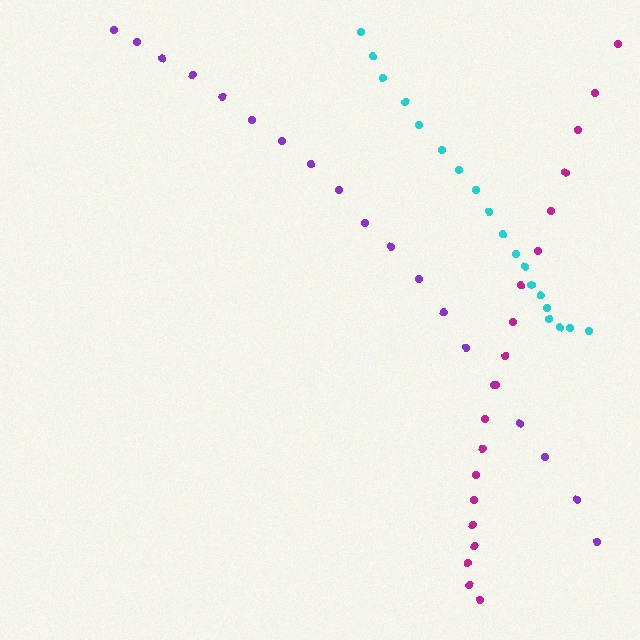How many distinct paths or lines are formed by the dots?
There are 3 distinct paths.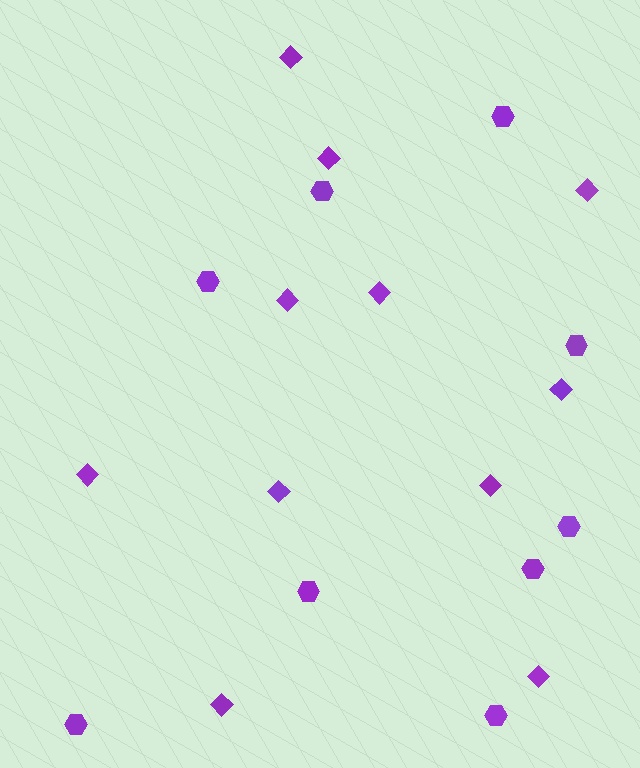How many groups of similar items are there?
There are 2 groups: one group of hexagons (9) and one group of diamonds (11).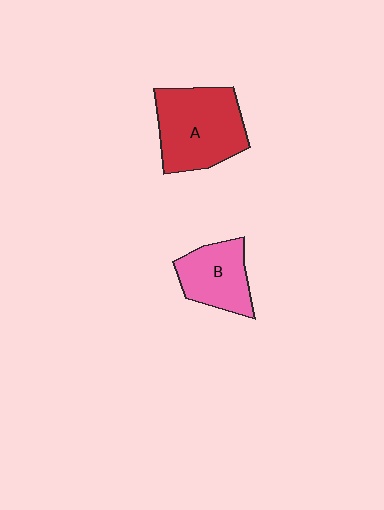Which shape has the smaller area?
Shape B (pink).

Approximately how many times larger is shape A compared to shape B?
Approximately 1.5 times.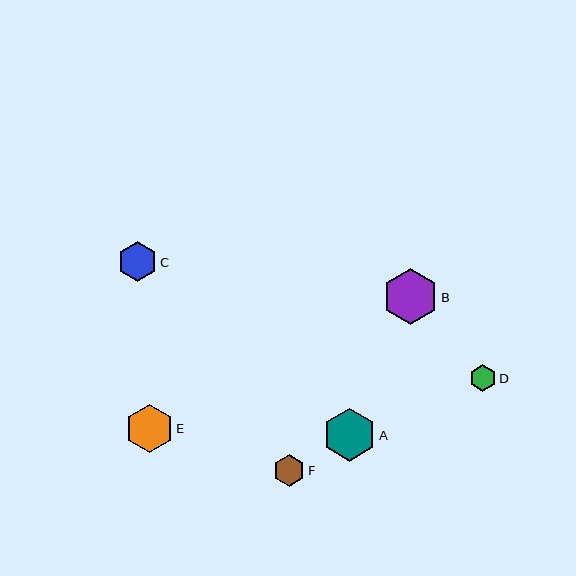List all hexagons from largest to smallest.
From largest to smallest: B, A, E, C, F, D.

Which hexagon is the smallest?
Hexagon D is the smallest with a size of approximately 27 pixels.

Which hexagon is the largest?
Hexagon B is the largest with a size of approximately 56 pixels.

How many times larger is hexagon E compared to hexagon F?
Hexagon E is approximately 1.5 times the size of hexagon F.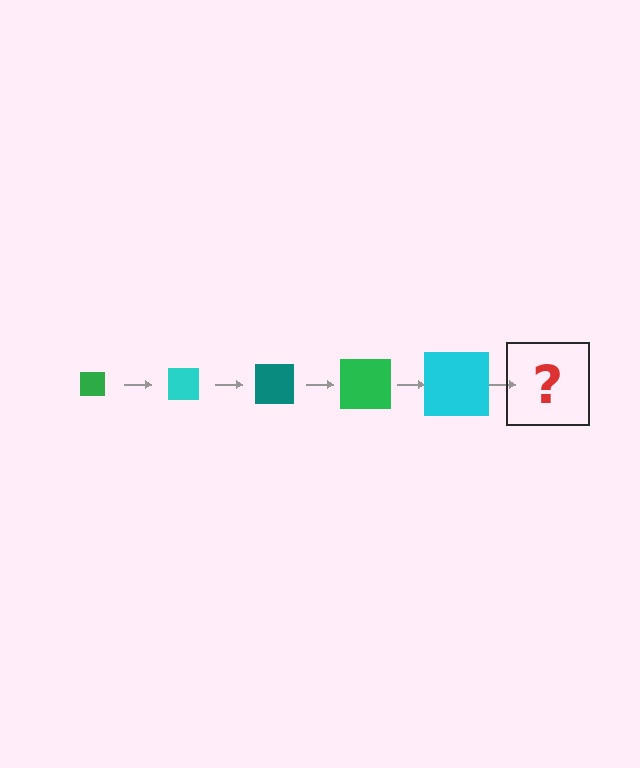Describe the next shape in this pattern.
It should be a teal square, larger than the previous one.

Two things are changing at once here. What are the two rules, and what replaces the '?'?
The two rules are that the square grows larger each step and the color cycles through green, cyan, and teal. The '?' should be a teal square, larger than the previous one.